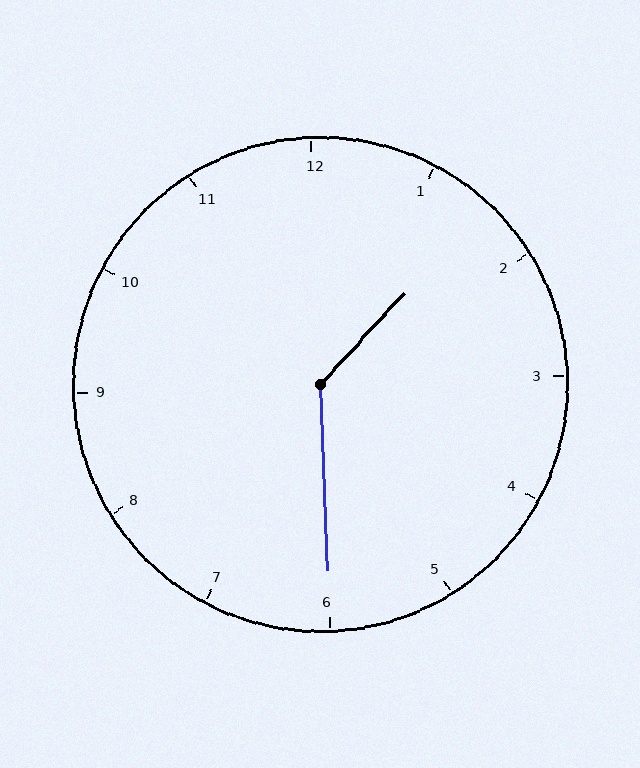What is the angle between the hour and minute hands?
Approximately 135 degrees.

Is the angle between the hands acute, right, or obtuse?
It is obtuse.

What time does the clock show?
1:30.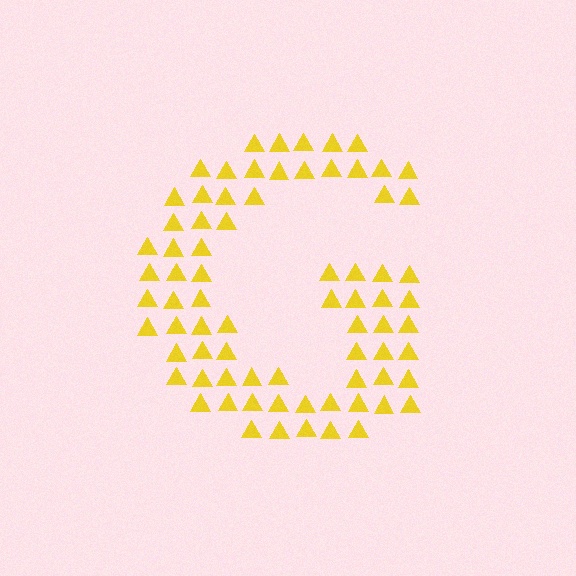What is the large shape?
The large shape is the letter G.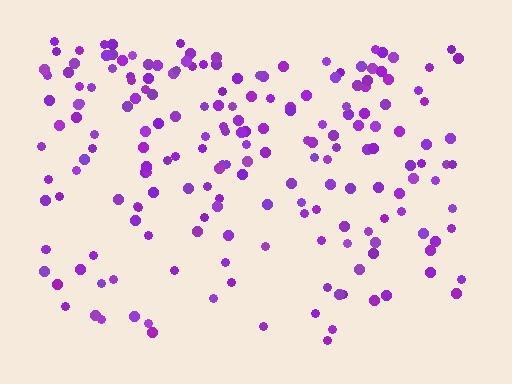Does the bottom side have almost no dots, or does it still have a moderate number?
Still a moderate number, just noticeably fewer than the top.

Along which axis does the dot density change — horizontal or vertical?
Vertical.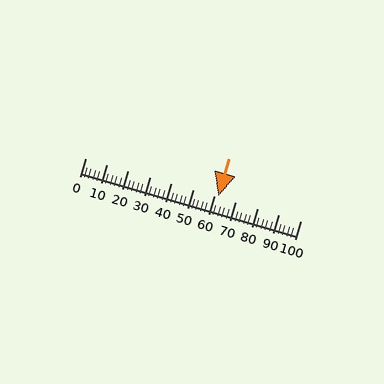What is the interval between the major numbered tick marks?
The major tick marks are spaced 10 units apart.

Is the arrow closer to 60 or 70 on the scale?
The arrow is closer to 60.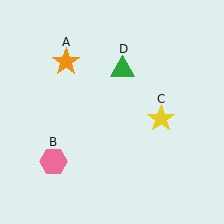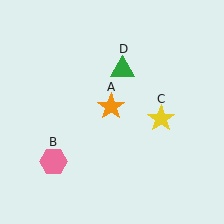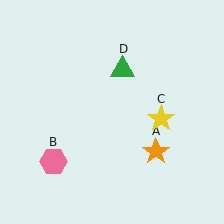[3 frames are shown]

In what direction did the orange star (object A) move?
The orange star (object A) moved down and to the right.